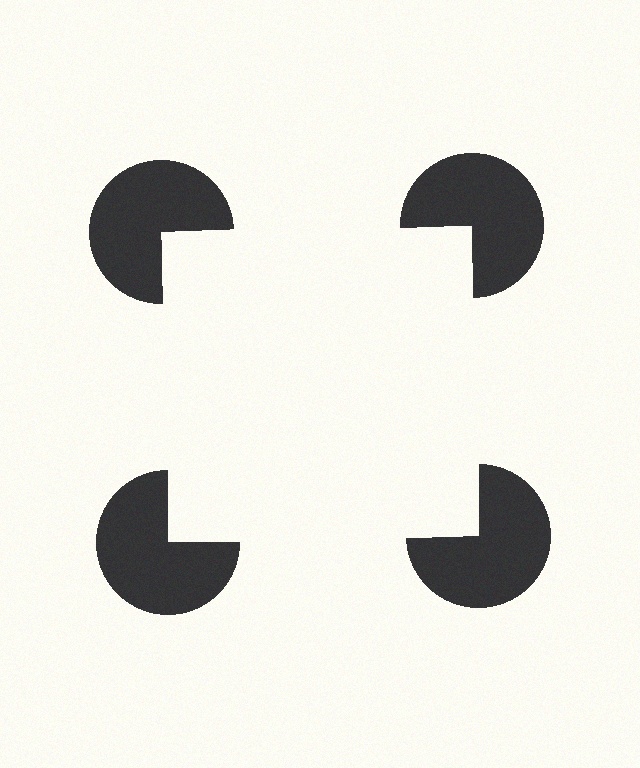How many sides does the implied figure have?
4 sides.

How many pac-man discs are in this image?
There are 4 — one at each vertex of the illusory square.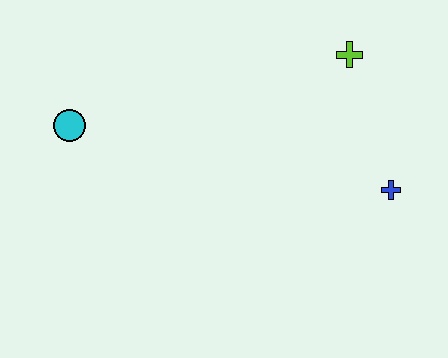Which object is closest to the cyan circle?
The lime cross is closest to the cyan circle.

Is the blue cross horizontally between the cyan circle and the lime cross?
No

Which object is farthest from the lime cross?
The cyan circle is farthest from the lime cross.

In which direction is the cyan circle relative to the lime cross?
The cyan circle is to the left of the lime cross.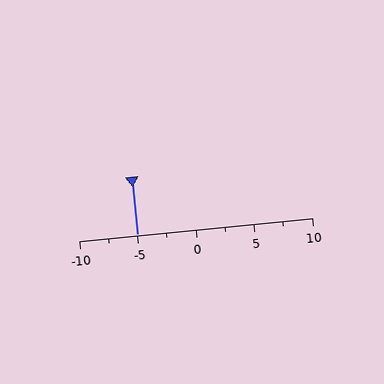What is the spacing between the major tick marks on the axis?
The major ticks are spaced 5 apart.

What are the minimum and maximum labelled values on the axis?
The axis runs from -10 to 10.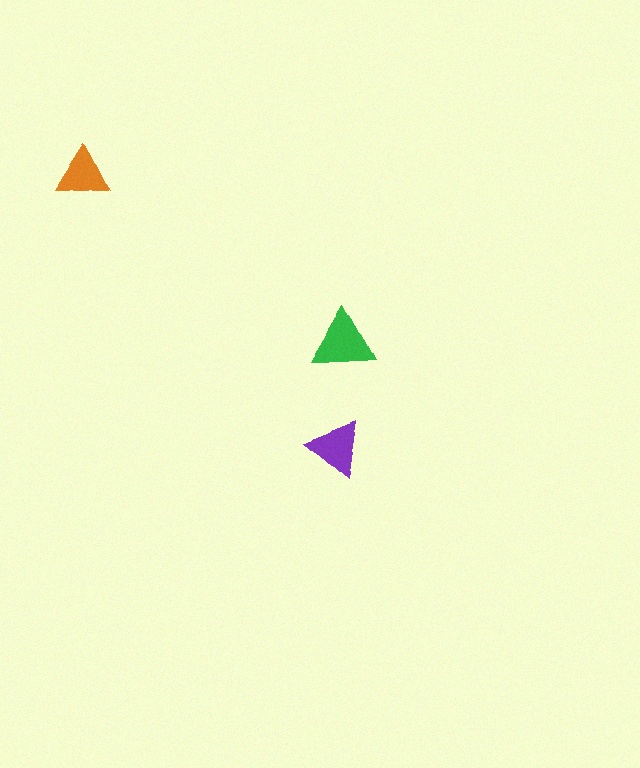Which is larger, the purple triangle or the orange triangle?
The purple one.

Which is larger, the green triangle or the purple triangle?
The green one.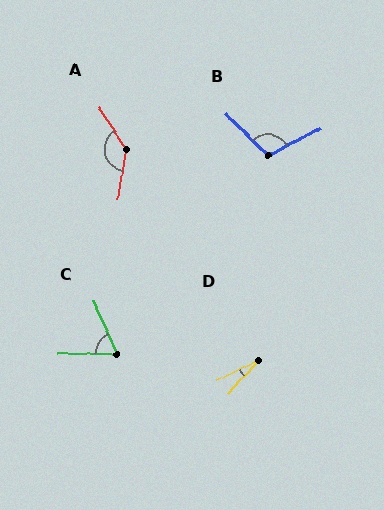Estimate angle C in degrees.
Approximately 67 degrees.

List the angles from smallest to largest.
D (21°), C (67°), B (107°), A (138°).